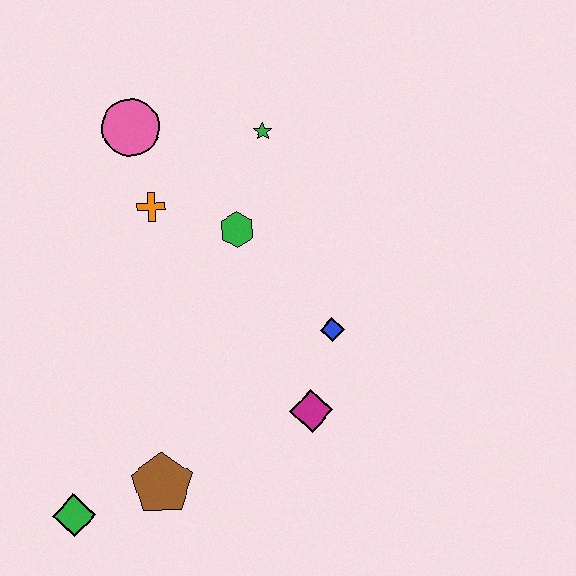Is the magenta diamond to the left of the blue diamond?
Yes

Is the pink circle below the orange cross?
No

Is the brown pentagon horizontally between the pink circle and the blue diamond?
Yes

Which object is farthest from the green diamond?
The green star is farthest from the green diamond.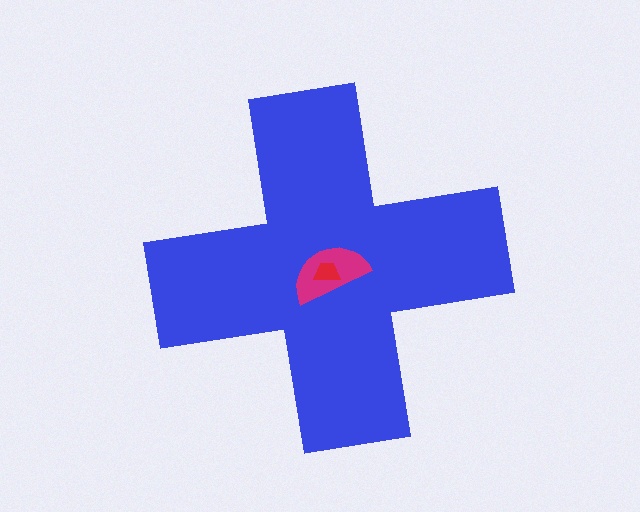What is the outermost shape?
The blue cross.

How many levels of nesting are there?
3.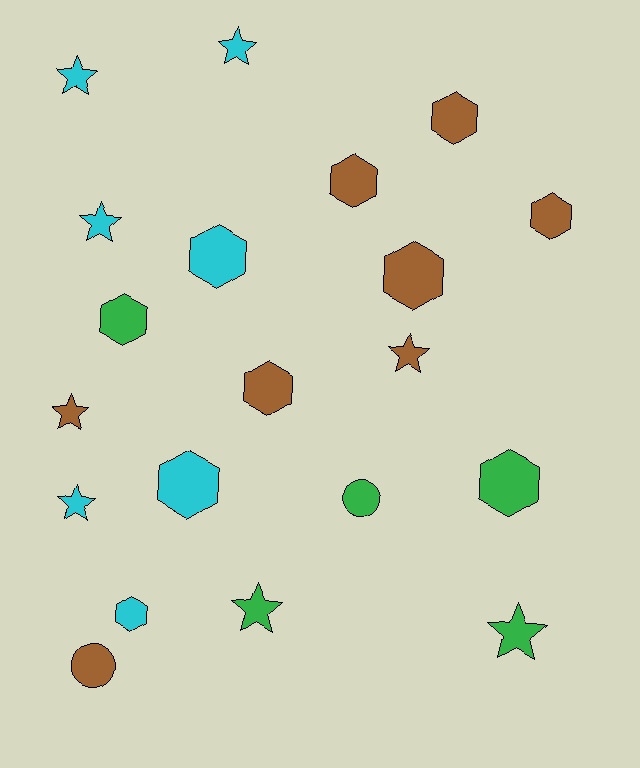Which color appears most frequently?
Brown, with 8 objects.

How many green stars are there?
There are 2 green stars.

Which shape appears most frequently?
Hexagon, with 10 objects.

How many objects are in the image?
There are 20 objects.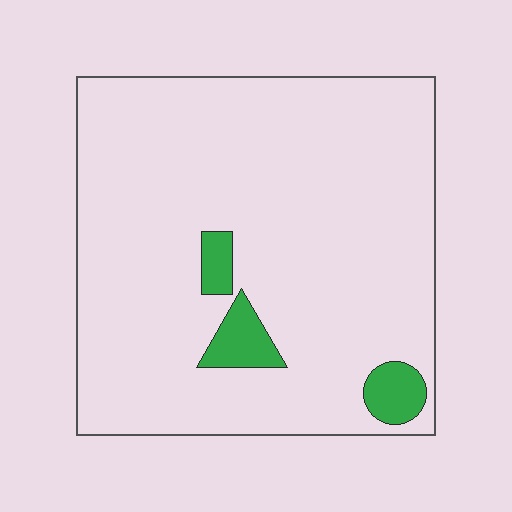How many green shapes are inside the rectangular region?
3.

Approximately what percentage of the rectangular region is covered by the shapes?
Approximately 5%.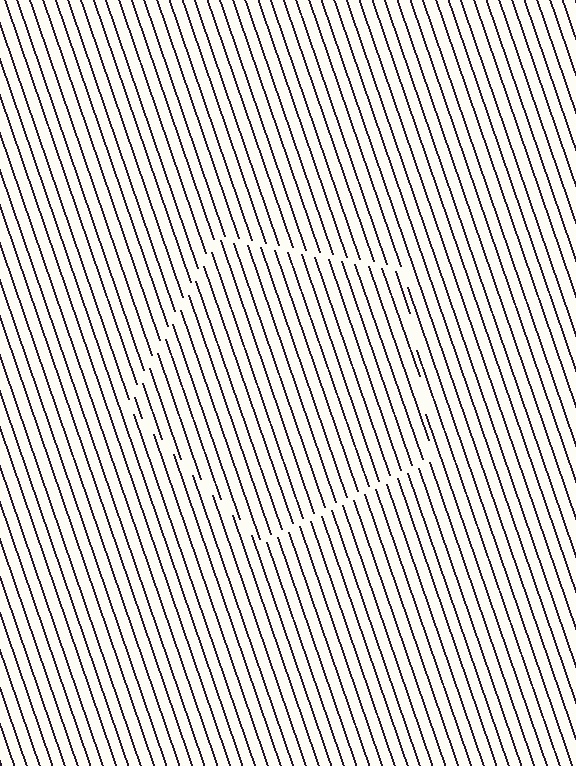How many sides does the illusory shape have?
5 sides — the line-ends trace a pentagon.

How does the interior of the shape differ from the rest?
The interior of the shape contains the same grating, shifted by half a period — the contour is defined by the phase discontinuity where line-ends from the inner and outer gratings abut.